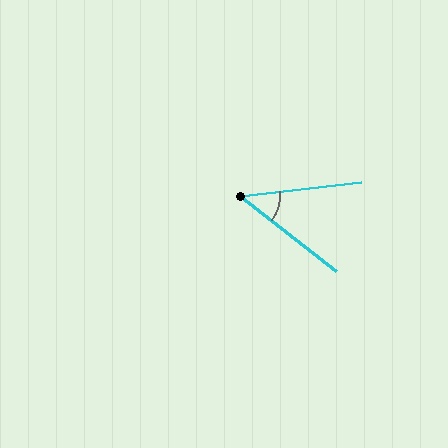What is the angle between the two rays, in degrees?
Approximately 44 degrees.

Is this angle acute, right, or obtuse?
It is acute.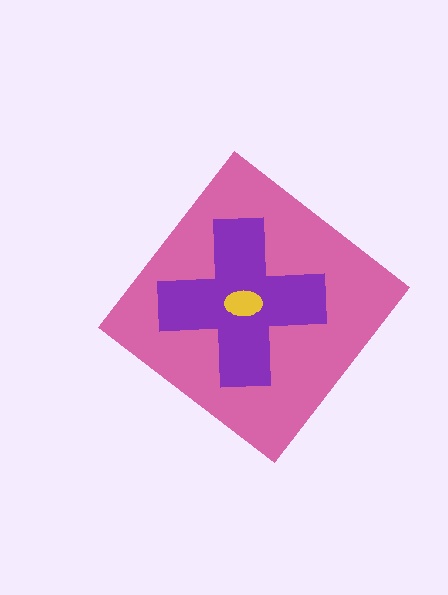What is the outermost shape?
The pink diamond.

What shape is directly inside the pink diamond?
The purple cross.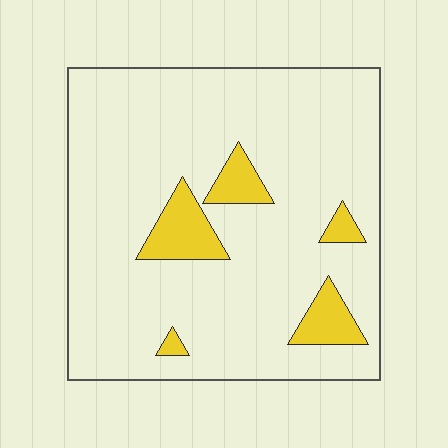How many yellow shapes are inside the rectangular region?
5.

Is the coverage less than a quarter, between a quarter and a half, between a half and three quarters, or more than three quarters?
Less than a quarter.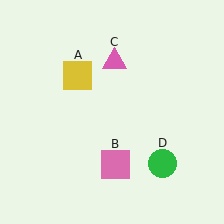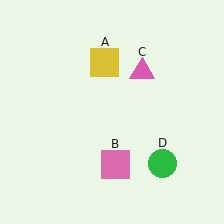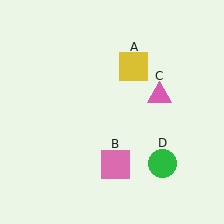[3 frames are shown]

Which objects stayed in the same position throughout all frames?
Pink square (object B) and green circle (object D) remained stationary.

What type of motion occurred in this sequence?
The yellow square (object A), pink triangle (object C) rotated clockwise around the center of the scene.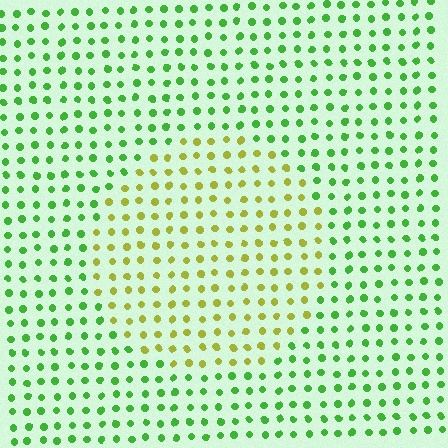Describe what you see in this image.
The image is filled with small green elements in a uniform arrangement. A circle-shaped region is visible where the elements are tinted to a slightly different hue, forming a subtle color boundary.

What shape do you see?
I see a circle.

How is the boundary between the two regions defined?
The boundary is defined purely by a slight shift in hue (about 48 degrees). Spacing, size, and orientation are identical on both sides.